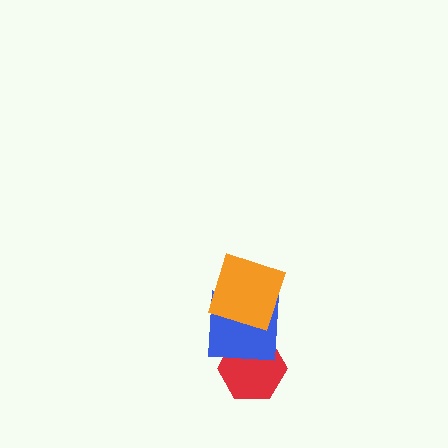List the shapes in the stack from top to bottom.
From top to bottom: the orange square, the blue square, the red hexagon.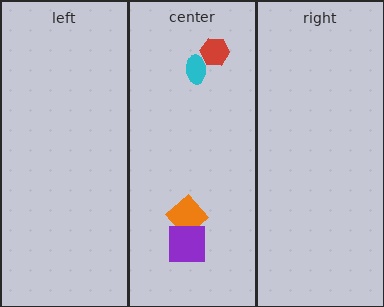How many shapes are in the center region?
4.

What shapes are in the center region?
The cyan ellipse, the red hexagon, the orange diamond, the purple square.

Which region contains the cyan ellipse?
The center region.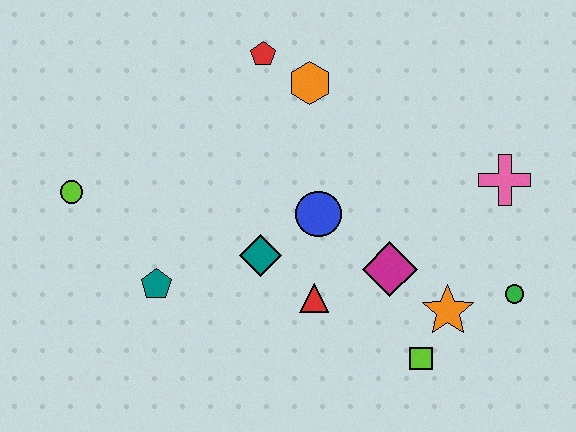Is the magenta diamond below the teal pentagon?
No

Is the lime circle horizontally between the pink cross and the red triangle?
No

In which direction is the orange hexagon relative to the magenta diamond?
The orange hexagon is above the magenta diamond.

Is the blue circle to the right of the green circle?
No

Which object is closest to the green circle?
The orange star is closest to the green circle.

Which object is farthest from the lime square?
The lime circle is farthest from the lime square.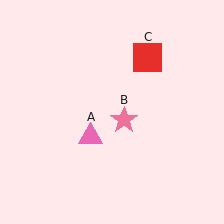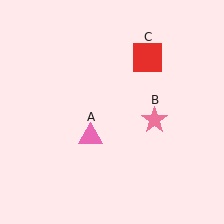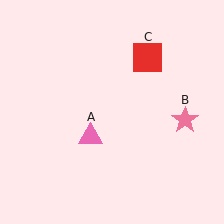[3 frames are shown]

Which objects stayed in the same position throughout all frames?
Pink triangle (object A) and red square (object C) remained stationary.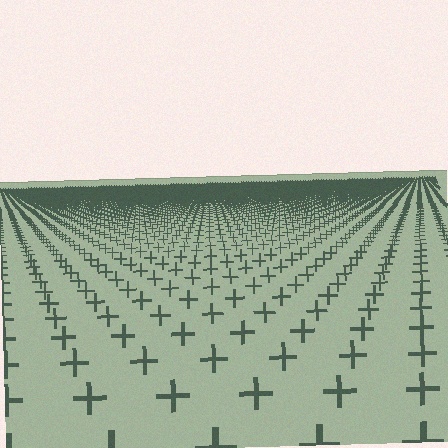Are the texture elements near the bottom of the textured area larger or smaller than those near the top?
Larger. Near the bottom, elements are closer to the viewer and appear at a bigger on-screen size.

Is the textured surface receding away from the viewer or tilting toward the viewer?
The surface is receding away from the viewer. Texture elements get smaller and denser toward the top.